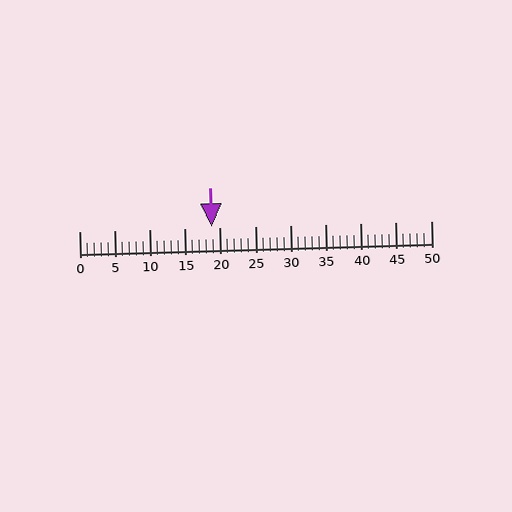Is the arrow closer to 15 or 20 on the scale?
The arrow is closer to 20.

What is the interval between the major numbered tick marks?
The major tick marks are spaced 5 units apart.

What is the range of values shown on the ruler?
The ruler shows values from 0 to 50.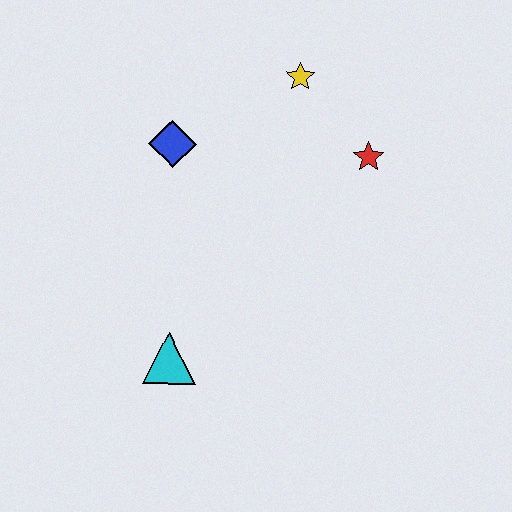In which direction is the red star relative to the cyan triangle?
The red star is above the cyan triangle.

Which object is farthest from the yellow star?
The cyan triangle is farthest from the yellow star.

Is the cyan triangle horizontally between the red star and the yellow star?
No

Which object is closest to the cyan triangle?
The blue diamond is closest to the cyan triangle.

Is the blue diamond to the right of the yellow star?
No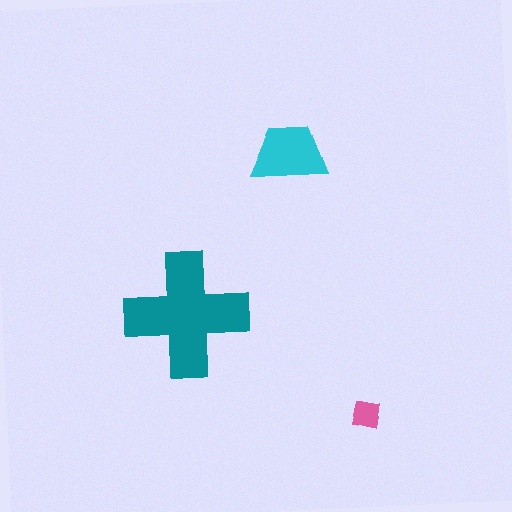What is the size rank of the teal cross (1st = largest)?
1st.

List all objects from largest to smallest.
The teal cross, the cyan trapezoid, the pink square.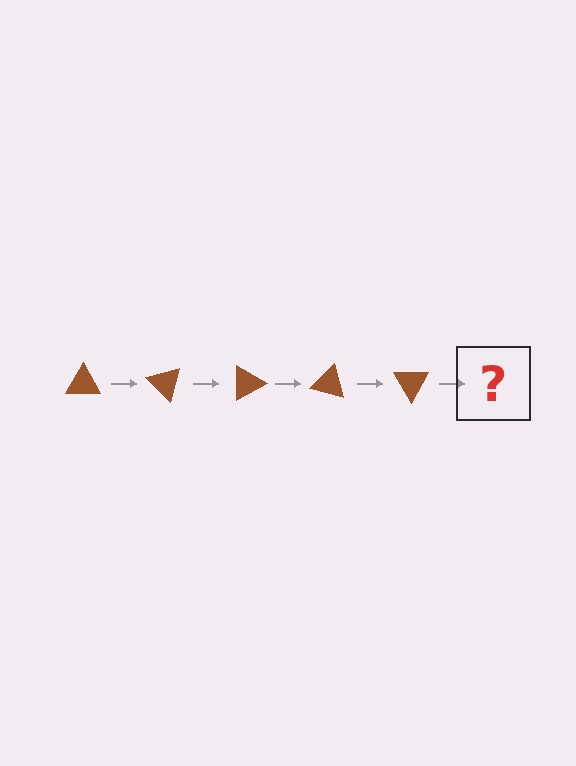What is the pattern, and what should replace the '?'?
The pattern is that the triangle rotates 45 degrees each step. The '?' should be a brown triangle rotated 225 degrees.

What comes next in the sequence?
The next element should be a brown triangle rotated 225 degrees.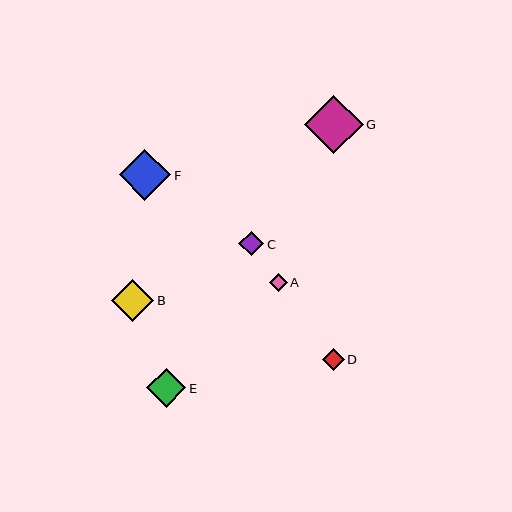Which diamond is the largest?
Diamond G is the largest with a size of approximately 58 pixels.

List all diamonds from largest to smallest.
From largest to smallest: G, F, B, E, C, D, A.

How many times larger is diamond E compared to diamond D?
Diamond E is approximately 1.8 times the size of diamond D.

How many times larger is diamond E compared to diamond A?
Diamond E is approximately 2.2 times the size of diamond A.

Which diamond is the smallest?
Diamond A is the smallest with a size of approximately 18 pixels.